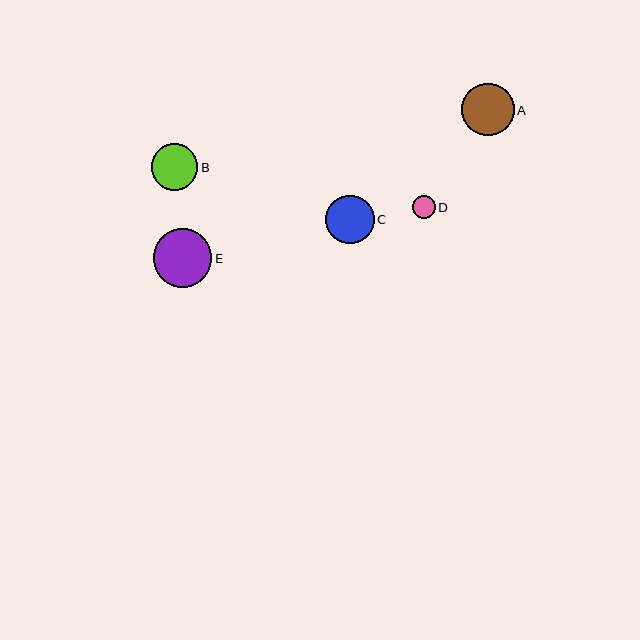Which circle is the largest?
Circle E is the largest with a size of approximately 59 pixels.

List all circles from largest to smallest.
From largest to smallest: E, A, C, B, D.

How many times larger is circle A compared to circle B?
Circle A is approximately 1.1 times the size of circle B.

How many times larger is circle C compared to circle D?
Circle C is approximately 2.1 times the size of circle D.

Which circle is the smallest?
Circle D is the smallest with a size of approximately 23 pixels.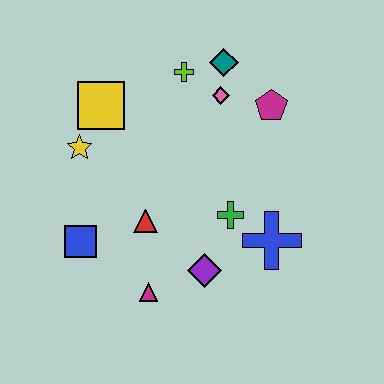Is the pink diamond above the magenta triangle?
Yes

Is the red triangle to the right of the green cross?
No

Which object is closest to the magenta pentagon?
The pink diamond is closest to the magenta pentagon.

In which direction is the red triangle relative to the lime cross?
The red triangle is below the lime cross.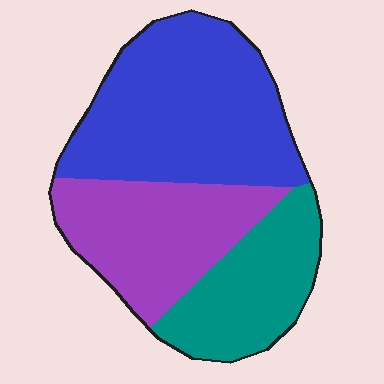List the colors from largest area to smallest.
From largest to smallest: blue, purple, teal.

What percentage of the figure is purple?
Purple covers about 30% of the figure.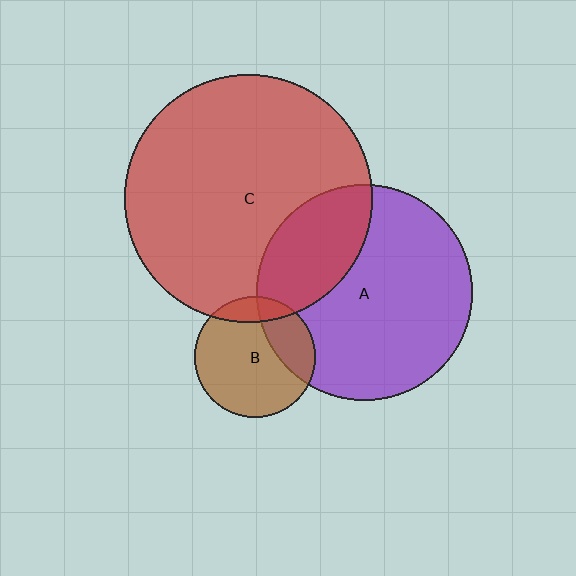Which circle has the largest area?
Circle C (red).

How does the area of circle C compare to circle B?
Approximately 4.2 times.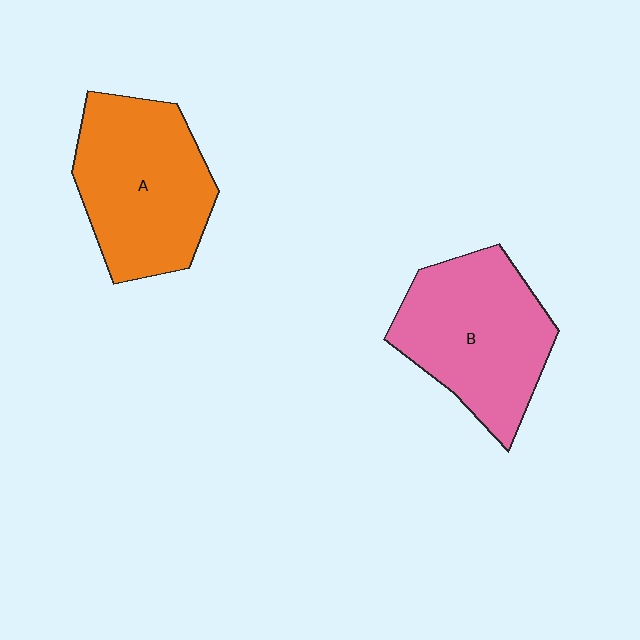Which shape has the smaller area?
Shape B (pink).